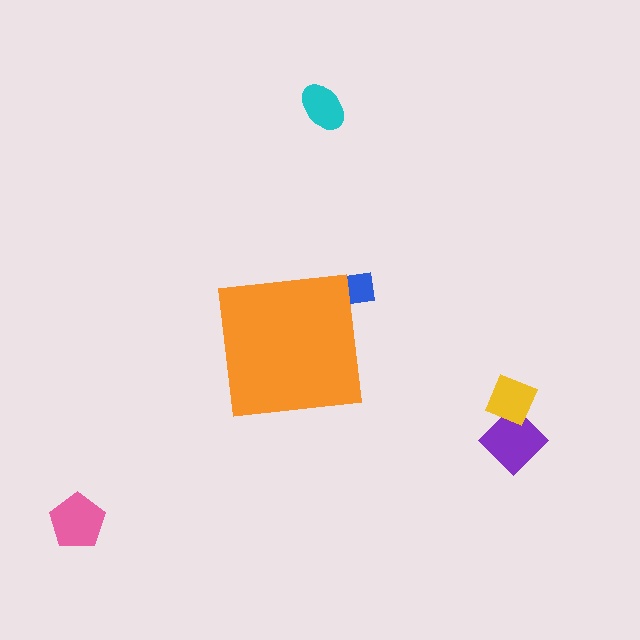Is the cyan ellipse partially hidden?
No, the cyan ellipse is fully visible.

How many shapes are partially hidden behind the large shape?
1 shape is partially hidden.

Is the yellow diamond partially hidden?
No, the yellow diamond is fully visible.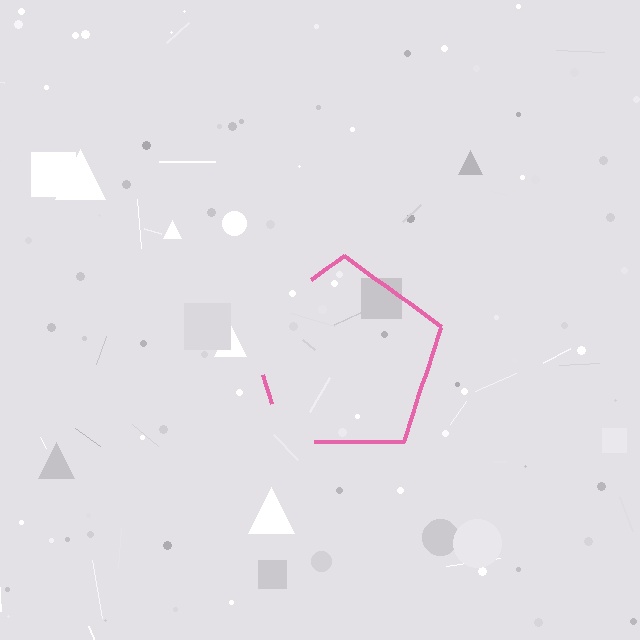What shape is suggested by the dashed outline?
The dashed outline suggests a pentagon.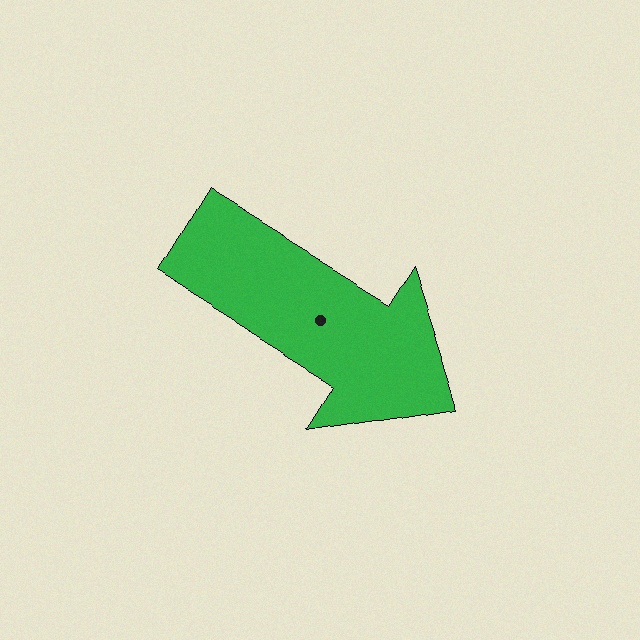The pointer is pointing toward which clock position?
Roughly 4 o'clock.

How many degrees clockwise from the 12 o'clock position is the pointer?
Approximately 122 degrees.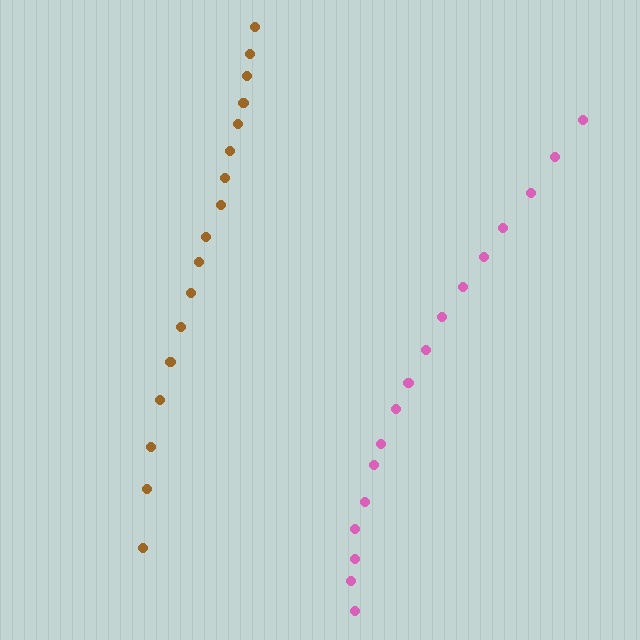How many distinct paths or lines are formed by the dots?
There are 2 distinct paths.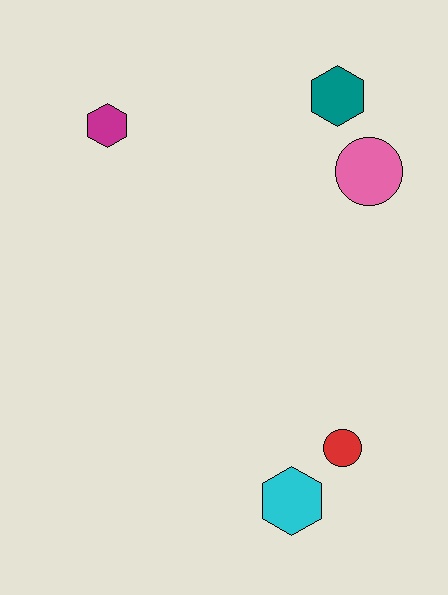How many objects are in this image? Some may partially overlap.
There are 5 objects.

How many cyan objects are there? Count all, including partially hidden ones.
There is 1 cyan object.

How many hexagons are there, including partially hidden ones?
There are 3 hexagons.